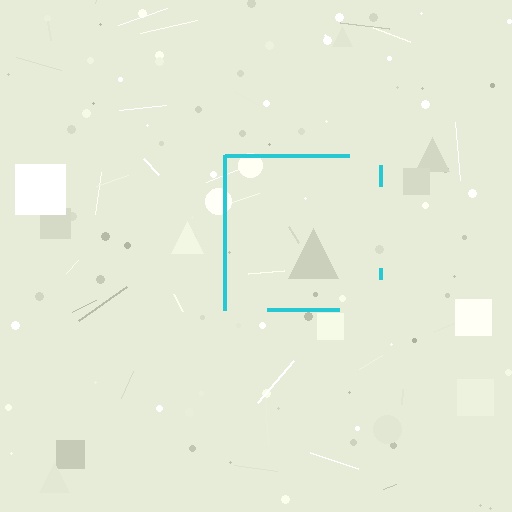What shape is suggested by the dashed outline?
The dashed outline suggests a square.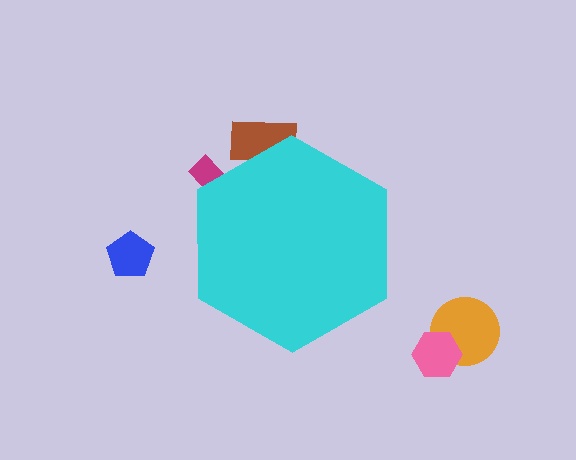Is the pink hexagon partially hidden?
No, the pink hexagon is fully visible.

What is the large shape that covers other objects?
A cyan hexagon.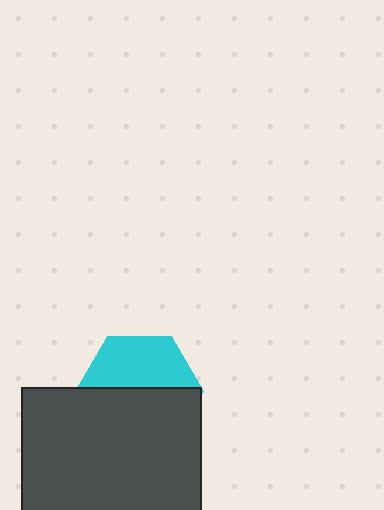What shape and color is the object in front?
The object in front is a dark gray square.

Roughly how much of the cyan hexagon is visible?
About half of it is visible (roughly 45%).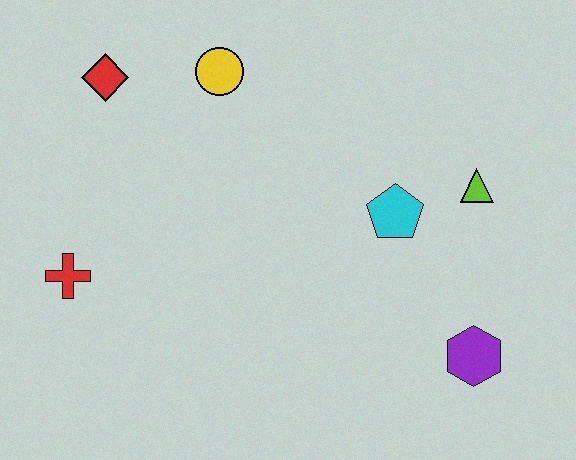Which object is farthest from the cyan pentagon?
The red cross is farthest from the cyan pentagon.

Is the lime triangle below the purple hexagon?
No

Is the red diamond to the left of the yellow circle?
Yes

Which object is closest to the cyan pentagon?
The lime triangle is closest to the cyan pentagon.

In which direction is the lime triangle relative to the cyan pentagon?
The lime triangle is to the right of the cyan pentagon.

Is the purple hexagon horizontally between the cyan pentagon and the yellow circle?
No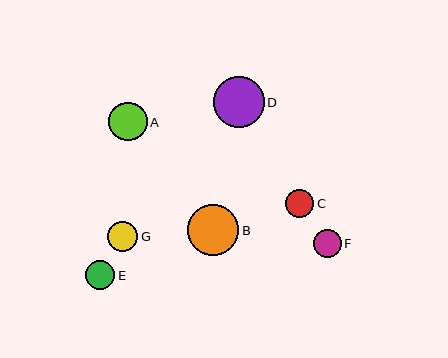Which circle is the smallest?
Circle F is the smallest with a size of approximately 28 pixels.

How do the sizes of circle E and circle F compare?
Circle E and circle F are approximately the same size.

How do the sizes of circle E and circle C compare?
Circle E and circle C are approximately the same size.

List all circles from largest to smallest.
From largest to smallest: B, D, A, G, E, C, F.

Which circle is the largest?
Circle B is the largest with a size of approximately 52 pixels.